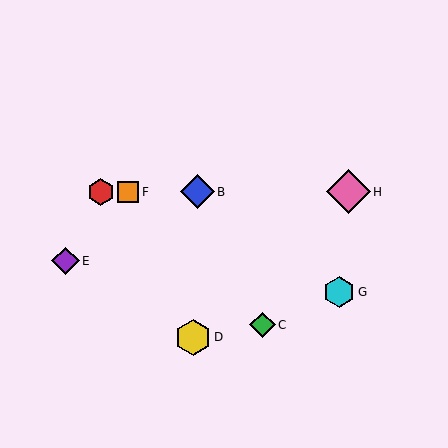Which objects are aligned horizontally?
Objects A, B, F, H are aligned horizontally.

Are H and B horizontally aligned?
Yes, both are at y≈192.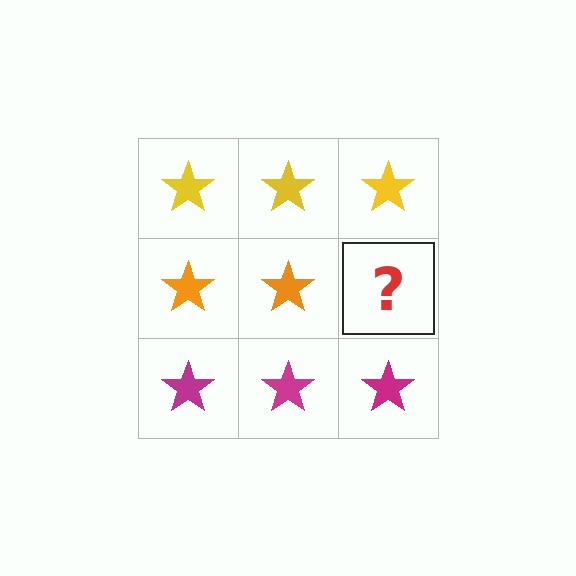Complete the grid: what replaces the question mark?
The question mark should be replaced with an orange star.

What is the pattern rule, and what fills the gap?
The rule is that each row has a consistent color. The gap should be filled with an orange star.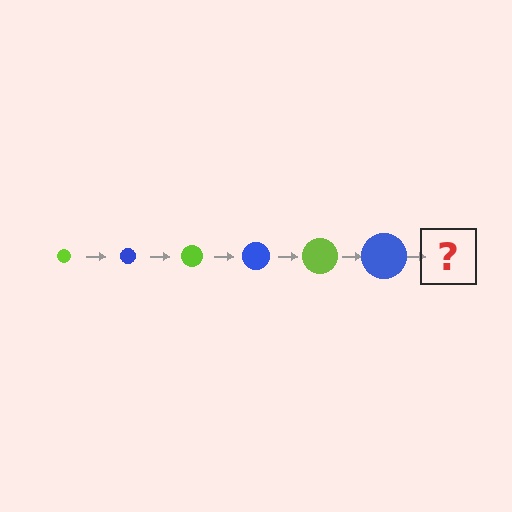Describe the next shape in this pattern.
It should be a lime circle, larger than the previous one.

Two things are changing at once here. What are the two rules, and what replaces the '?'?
The two rules are that the circle grows larger each step and the color cycles through lime and blue. The '?' should be a lime circle, larger than the previous one.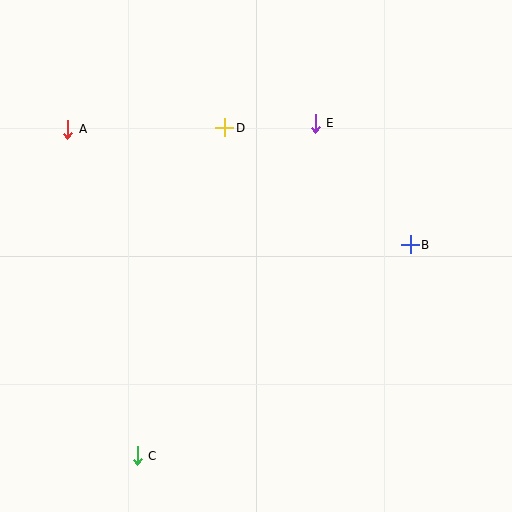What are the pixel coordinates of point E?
Point E is at (315, 123).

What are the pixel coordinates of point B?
Point B is at (410, 245).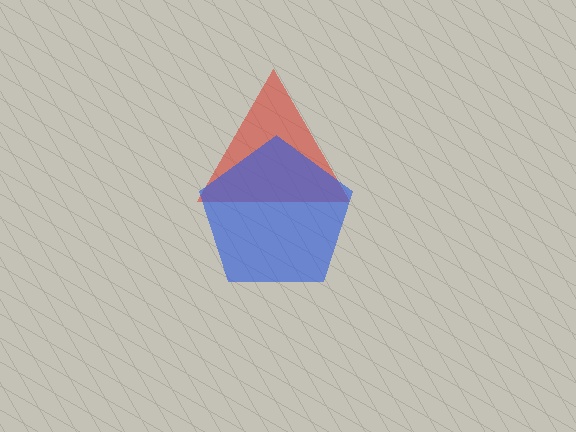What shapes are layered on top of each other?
The layered shapes are: a red triangle, a blue pentagon.